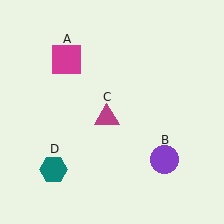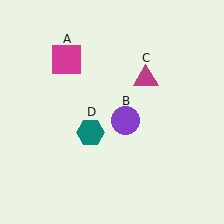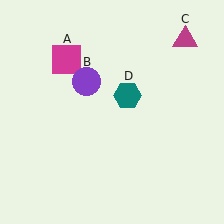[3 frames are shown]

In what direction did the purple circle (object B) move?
The purple circle (object B) moved up and to the left.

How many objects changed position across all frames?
3 objects changed position: purple circle (object B), magenta triangle (object C), teal hexagon (object D).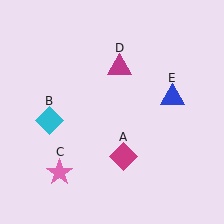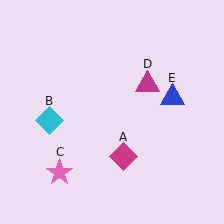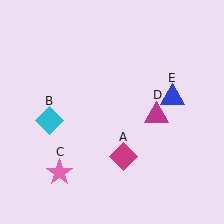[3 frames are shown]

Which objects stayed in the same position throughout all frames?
Magenta diamond (object A) and cyan diamond (object B) and pink star (object C) and blue triangle (object E) remained stationary.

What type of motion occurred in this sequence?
The magenta triangle (object D) rotated clockwise around the center of the scene.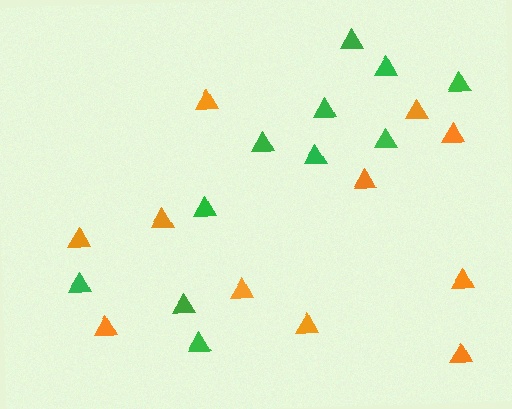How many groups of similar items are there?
There are 2 groups: one group of orange triangles (11) and one group of green triangles (11).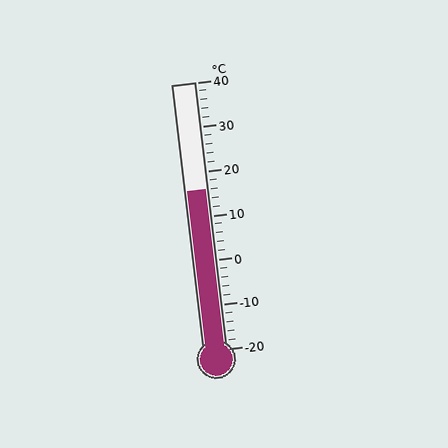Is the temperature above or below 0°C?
The temperature is above 0°C.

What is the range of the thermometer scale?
The thermometer scale ranges from -20°C to 40°C.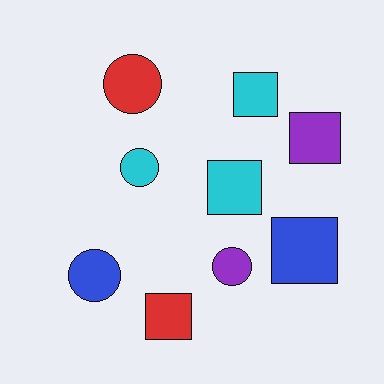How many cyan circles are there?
There is 1 cyan circle.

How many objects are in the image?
There are 9 objects.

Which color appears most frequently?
Cyan, with 3 objects.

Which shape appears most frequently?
Square, with 5 objects.